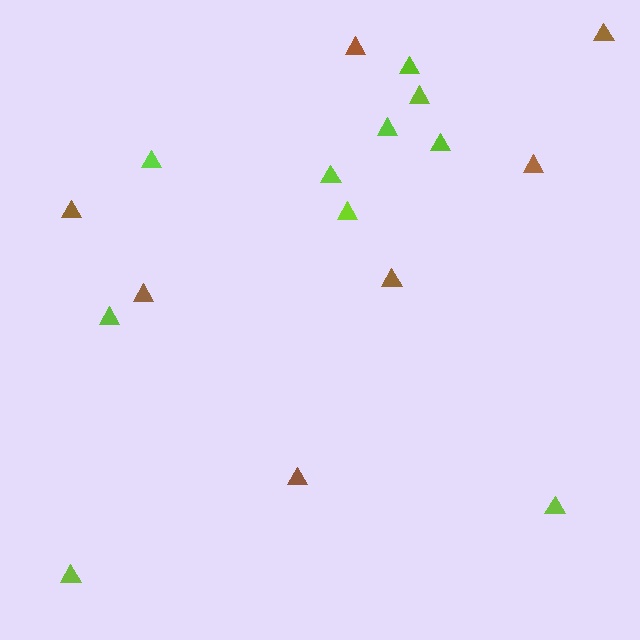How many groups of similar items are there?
There are 2 groups: one group of brown triangles (7) and one group of lime triangles (10).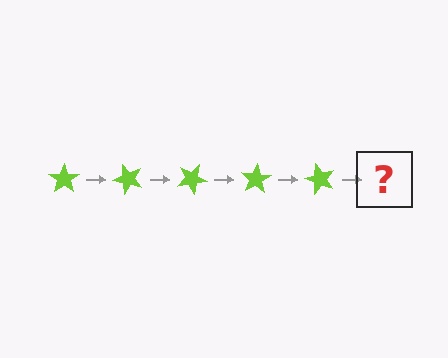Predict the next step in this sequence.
The next step is a lime star rotated 250 degrees.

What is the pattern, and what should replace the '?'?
The pattern is that the star rotates 50 degrees each step. The '?' should be a lime star rotated 250 degrees.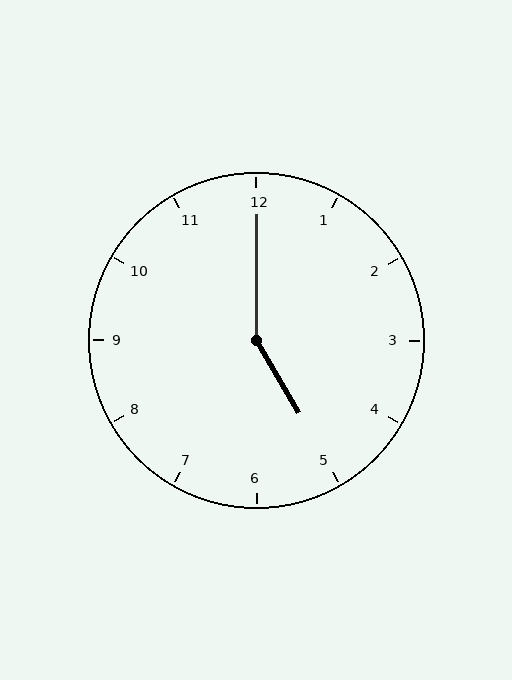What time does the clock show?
5:00.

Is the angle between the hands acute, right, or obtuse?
It is obtuse.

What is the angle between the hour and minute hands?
Approximately 150 degrees.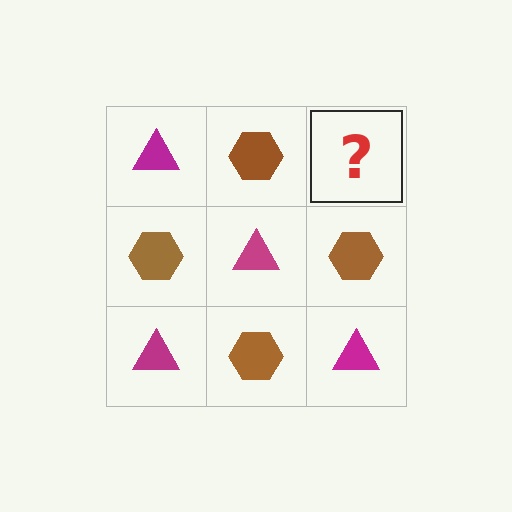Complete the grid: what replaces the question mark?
The question mark should be replaced with a magenta triangle.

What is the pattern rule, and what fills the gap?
The rule is that it alternates magenta triangle and brown hexagon in a checkerboard pattern. The gap should be filled with a magenta triangle.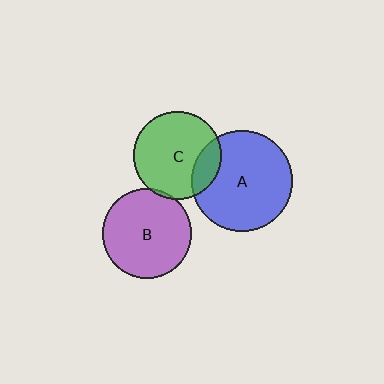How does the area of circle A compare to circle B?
Approximately 1.3 times.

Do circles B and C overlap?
Yes.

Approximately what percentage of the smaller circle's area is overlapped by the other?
Approximately 5%.